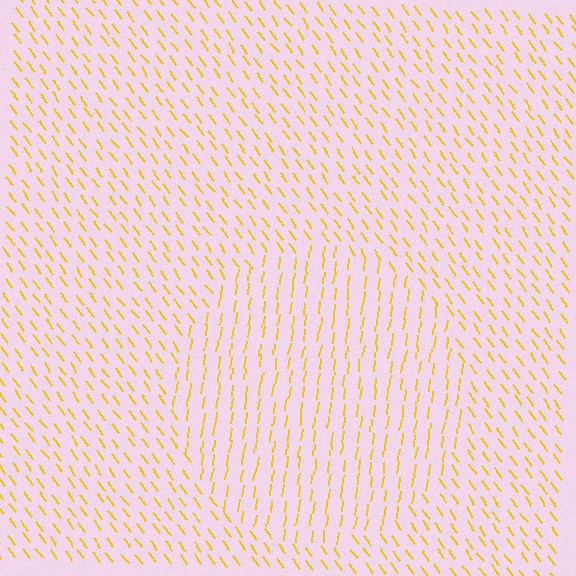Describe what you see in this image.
The image is filled with small yellow line segments. A circle region in the image has lines oriented differently from the surrounding lines, creating a visible texture boundary.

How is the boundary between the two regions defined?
The boundary is defined purely by a change in line orientation (approximately 45 degrees difference). All lines are the same color and thickness.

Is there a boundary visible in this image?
Yes, there is a texture boundary formed by a change in line orientation.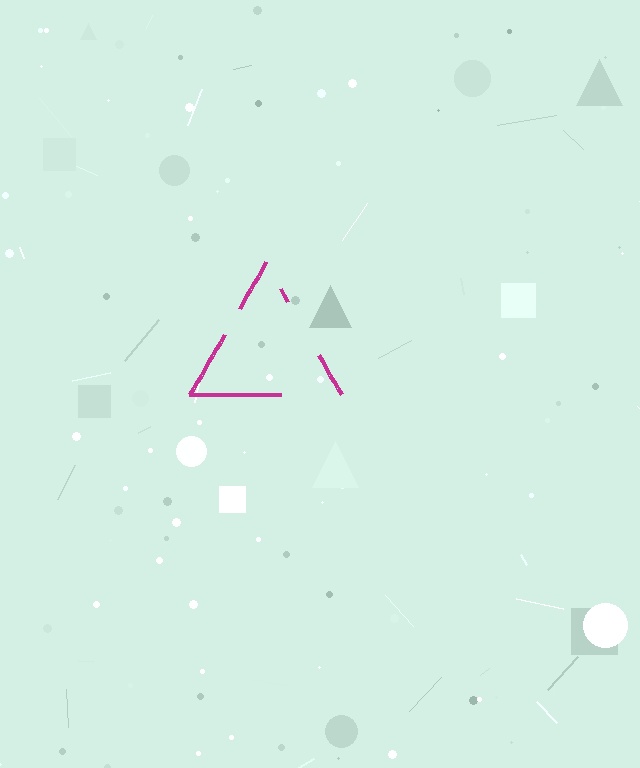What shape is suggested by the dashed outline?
The dashed outline suggests a triangle.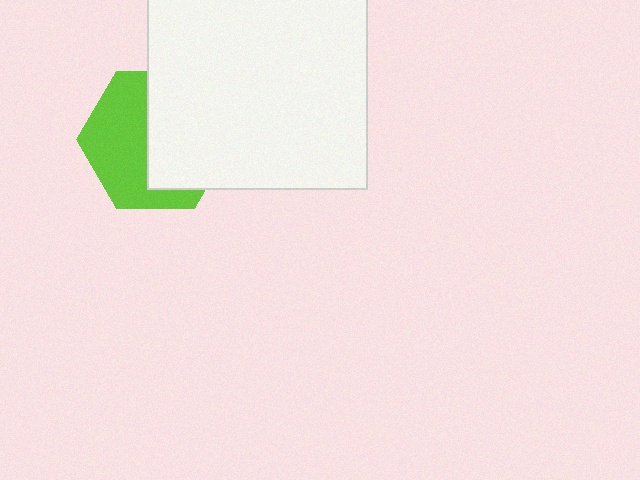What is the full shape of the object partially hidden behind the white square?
The partially hidden object is a lime hexagon.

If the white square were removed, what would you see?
You would see the complete lime hexagon.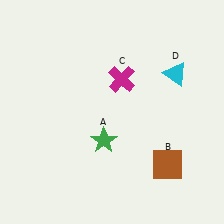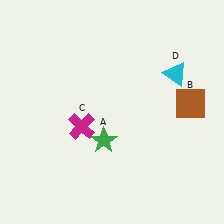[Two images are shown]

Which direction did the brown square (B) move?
The brown square (B) moved up.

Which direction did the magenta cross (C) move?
The magenta cross (C) moved down.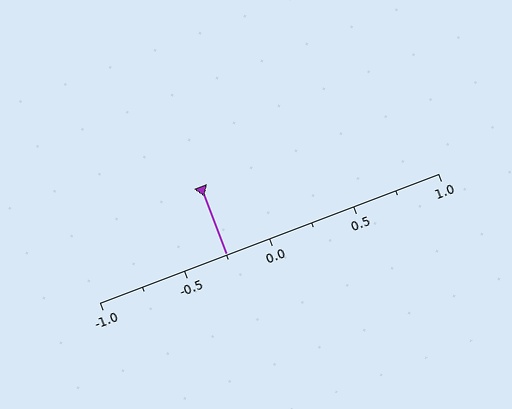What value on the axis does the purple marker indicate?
The marker indicates approximately -0.25.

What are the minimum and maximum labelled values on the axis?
The axis runs from -1.0 to 1.0.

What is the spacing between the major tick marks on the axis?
The major ticks are spaced 0.5 apart.